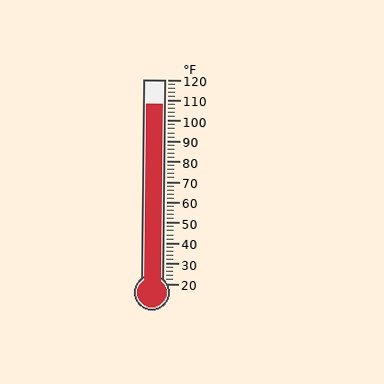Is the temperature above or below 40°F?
The temperature is above 40°F.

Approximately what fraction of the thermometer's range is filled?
The thermometer is filled to approximately 90% of its range.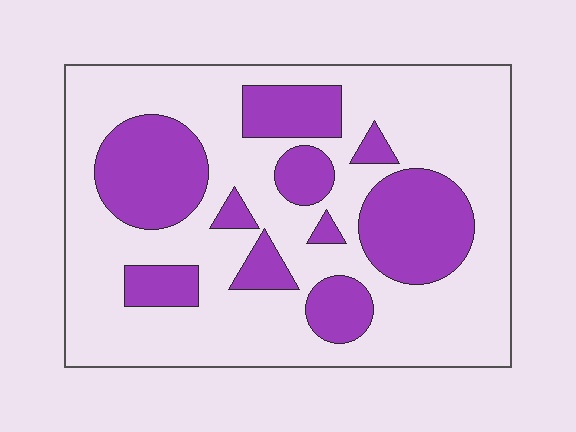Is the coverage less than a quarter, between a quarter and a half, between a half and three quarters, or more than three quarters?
Between a quarter and a half.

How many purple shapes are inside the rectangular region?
10.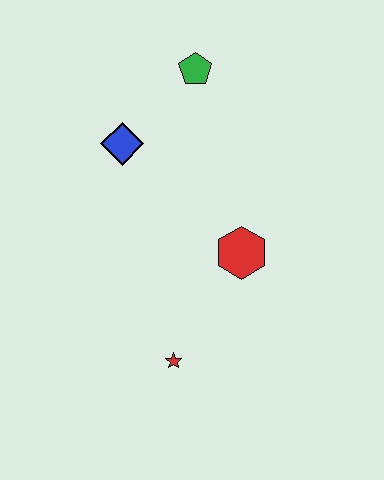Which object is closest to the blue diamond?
The green pentagon is closest to the blue diamond.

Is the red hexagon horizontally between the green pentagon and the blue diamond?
No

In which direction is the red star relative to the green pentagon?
The red star is below the green pentagon.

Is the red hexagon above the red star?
Yes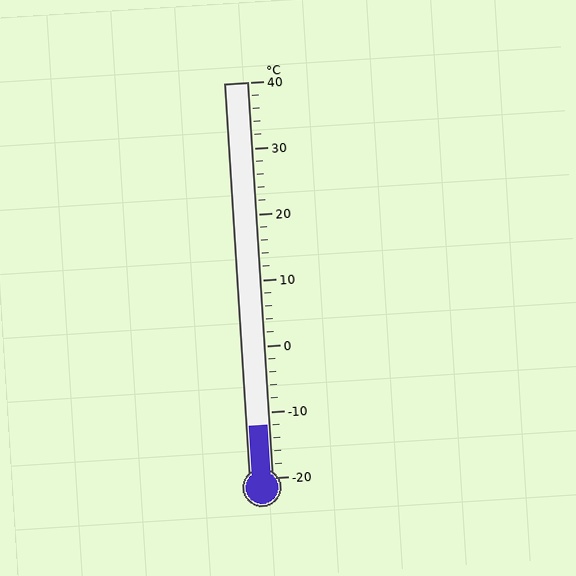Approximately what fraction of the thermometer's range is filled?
The thermometer is filled to approximately 15% of its range.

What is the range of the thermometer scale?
The thermometer scale ranges from -20°C to 40°C.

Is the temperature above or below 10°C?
The temperature is below 10°C.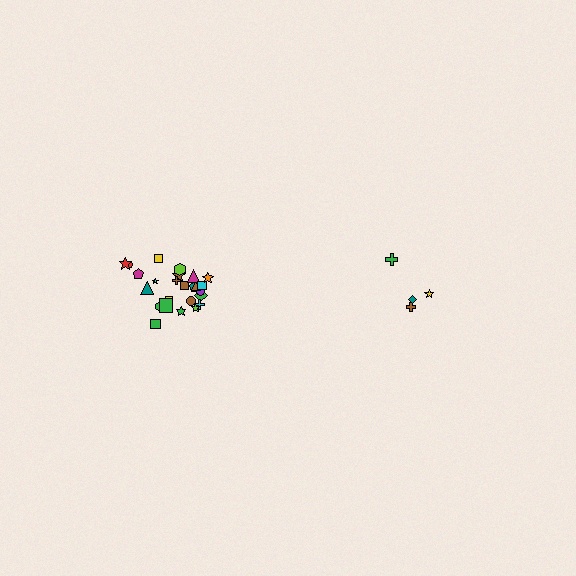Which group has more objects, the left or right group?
The left group.